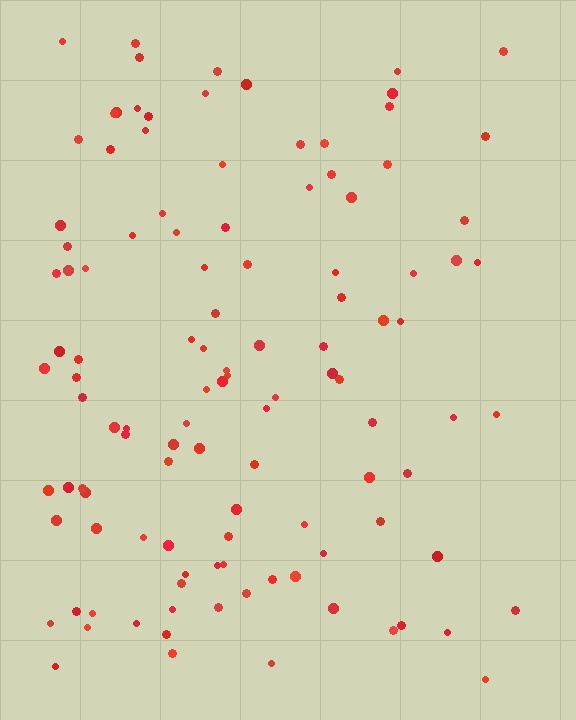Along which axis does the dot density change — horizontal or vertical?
Horizontal.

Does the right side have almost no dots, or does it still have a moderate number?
Still a moderate number, just noticeably fewer than the left.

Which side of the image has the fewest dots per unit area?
The right.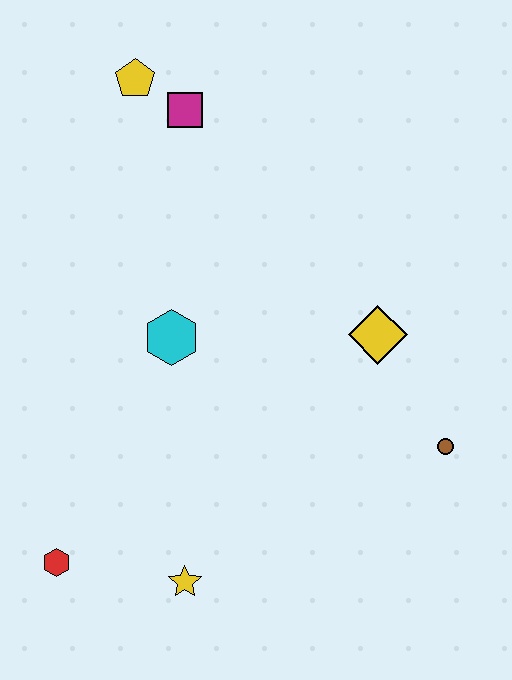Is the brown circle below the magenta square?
Yes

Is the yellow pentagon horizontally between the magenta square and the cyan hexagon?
No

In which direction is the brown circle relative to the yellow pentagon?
The brown circle is below the yellow pentagon.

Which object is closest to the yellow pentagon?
The magenta square is closest to the yellow pentagon.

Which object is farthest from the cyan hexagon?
The brown circle is farthest from the cyan hexagon.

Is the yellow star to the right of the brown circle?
No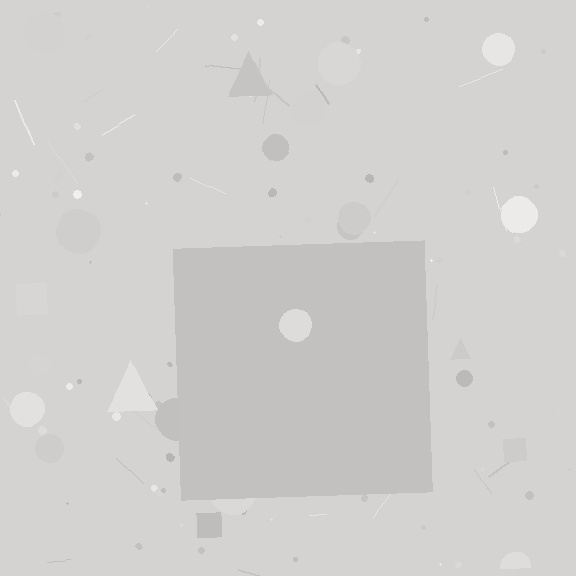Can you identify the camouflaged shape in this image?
The camouflaged shape is a square.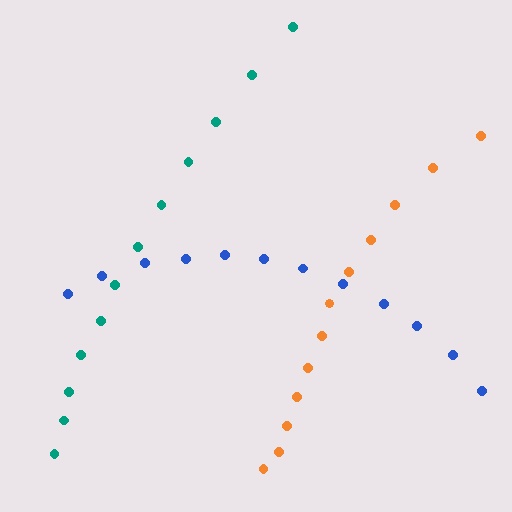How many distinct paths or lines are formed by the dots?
There are 3 distinct paths.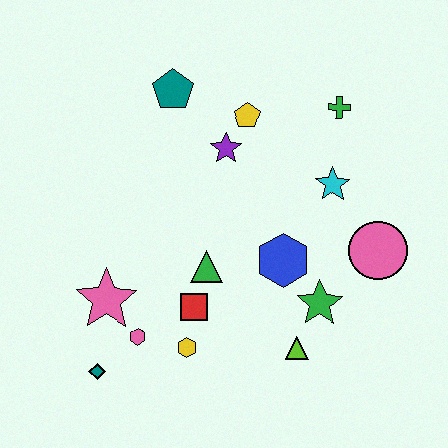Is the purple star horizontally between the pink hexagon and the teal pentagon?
No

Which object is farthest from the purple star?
The teal diamond is farthest from the purple star.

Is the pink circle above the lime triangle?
Yes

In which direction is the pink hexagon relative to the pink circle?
The pink hexagon is to the left of the pink circle.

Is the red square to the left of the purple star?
Yes